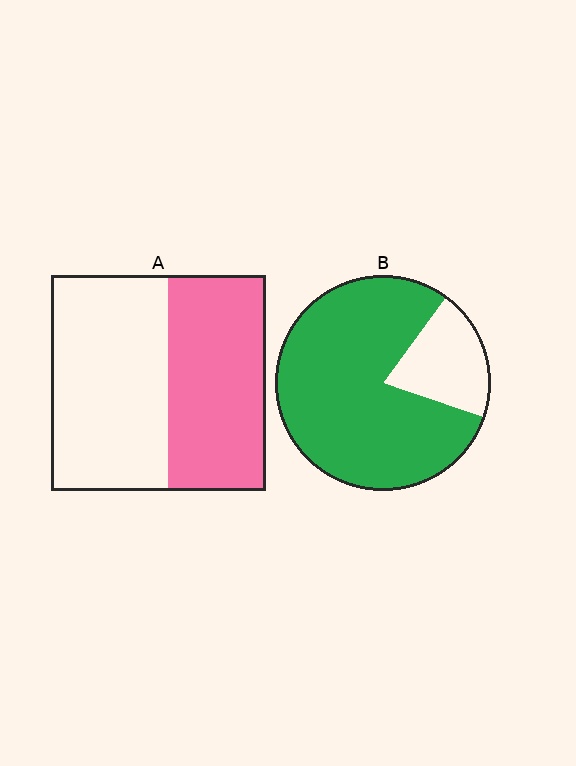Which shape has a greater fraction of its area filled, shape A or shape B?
Shape B.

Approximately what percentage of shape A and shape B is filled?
A is approximately 45% and B is approximately 80%.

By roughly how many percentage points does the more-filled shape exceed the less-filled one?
By roughly 35 percentage points (B over A).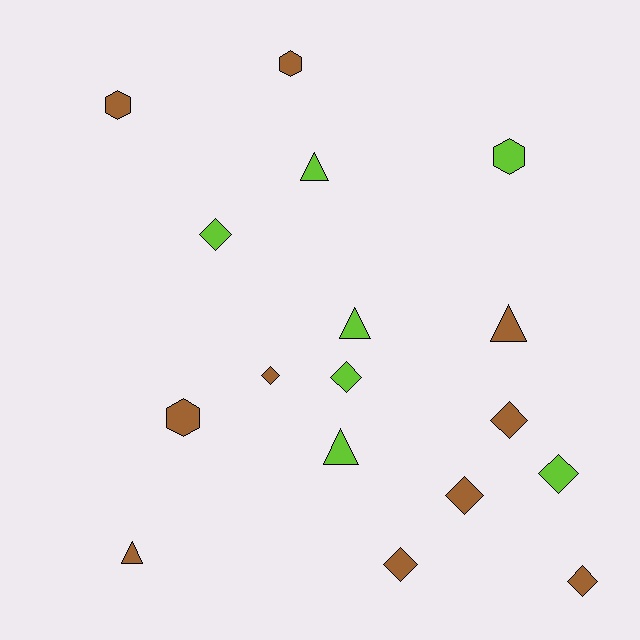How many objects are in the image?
There are 17 objects.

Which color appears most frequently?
Brown, with 10 objects.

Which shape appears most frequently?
Diamond, with 8 objects.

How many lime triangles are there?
There are 3 lime triangles.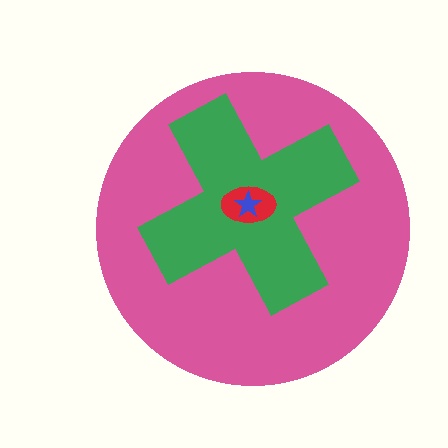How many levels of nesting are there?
4.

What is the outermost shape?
The pink circle.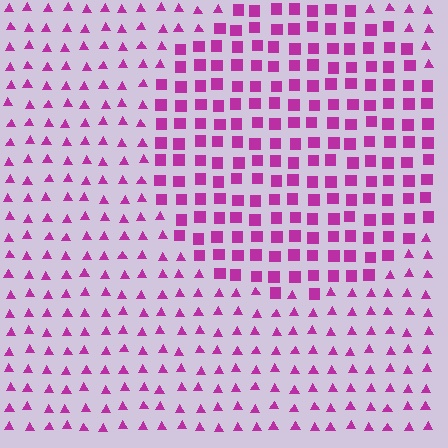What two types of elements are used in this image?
The image uses squares inside the circle region and triangles outside it.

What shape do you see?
I see a circle.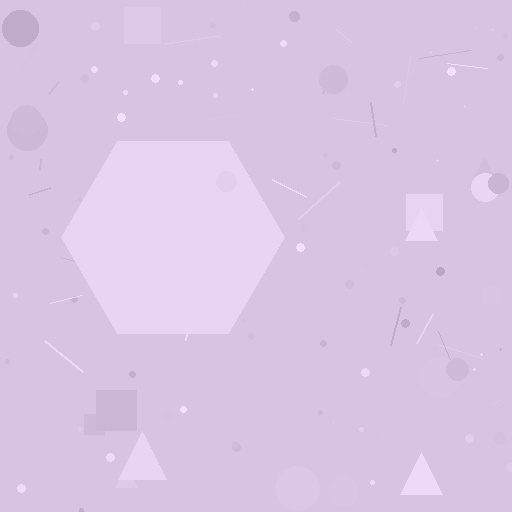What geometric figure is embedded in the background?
A hexagon is embedded in the background.